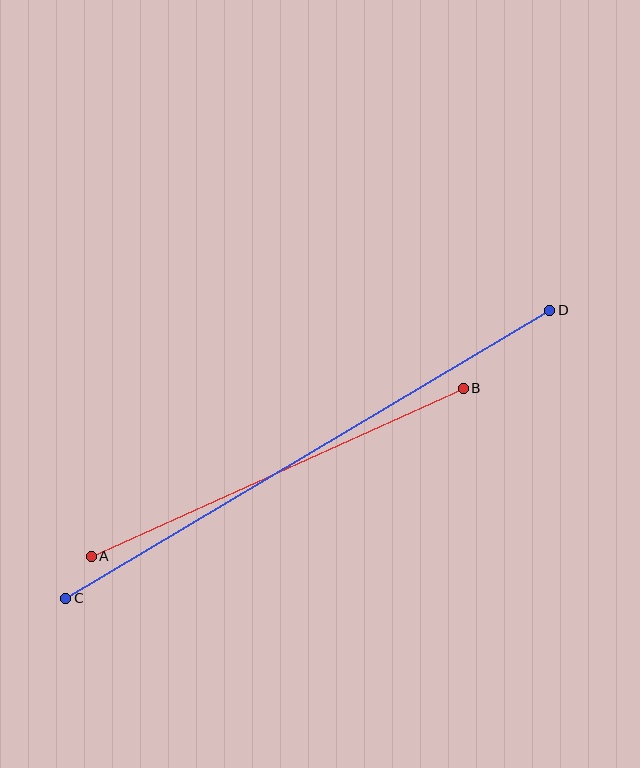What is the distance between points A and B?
The distance is approximately 408 pixels.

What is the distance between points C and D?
The distance is approximately 563 pixels.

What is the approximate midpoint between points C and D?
The midpoint is at approximately (308, 454) pixels.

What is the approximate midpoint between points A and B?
The midpoint is at approximately (277, 472) pixels.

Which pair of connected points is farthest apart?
Points C and D are farthest apart.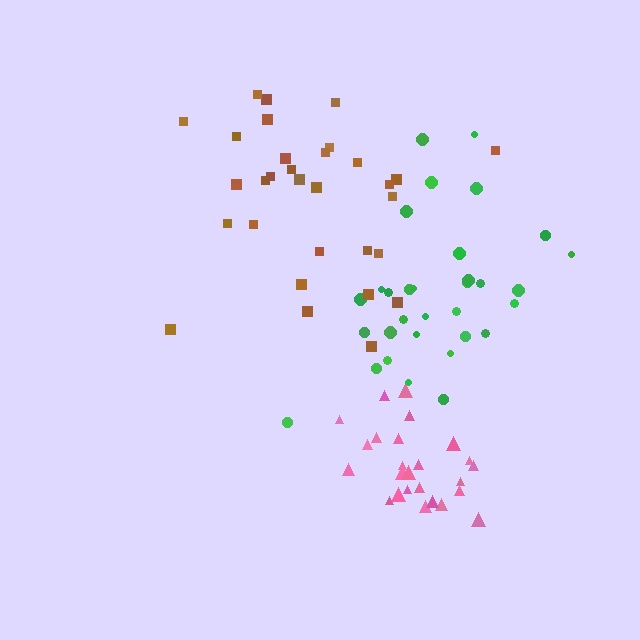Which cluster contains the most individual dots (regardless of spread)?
Green (32).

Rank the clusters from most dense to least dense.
pink, brown, green.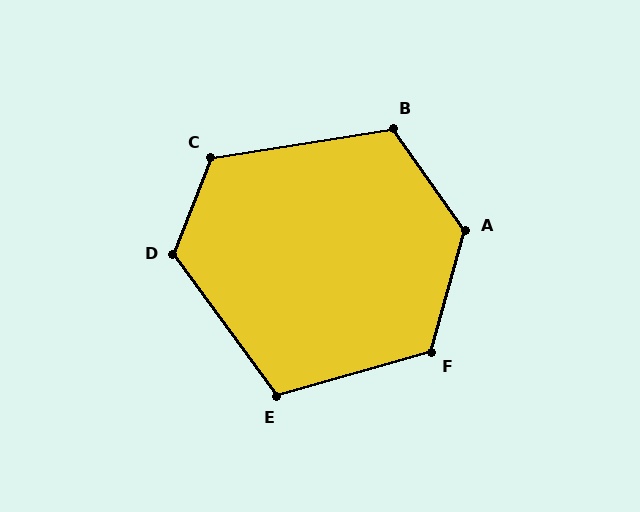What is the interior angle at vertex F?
Approximately 121 degrees (obtuse).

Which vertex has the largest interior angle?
A, at approximately 130 degrees.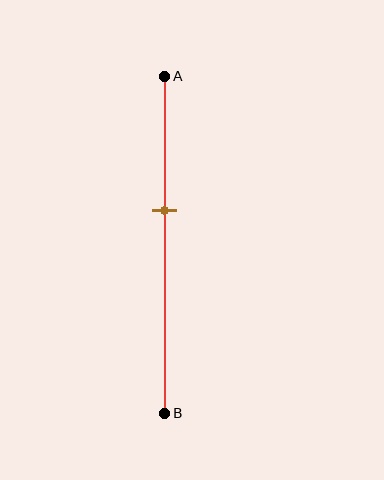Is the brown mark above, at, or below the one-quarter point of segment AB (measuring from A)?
The brown mark is below the one-quarter point of segment AB.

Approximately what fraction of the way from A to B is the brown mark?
The brown mark is approximately 40% of the way from A to B.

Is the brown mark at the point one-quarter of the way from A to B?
No, the mark is at about 40% from A, not at the 25% one-quarter point.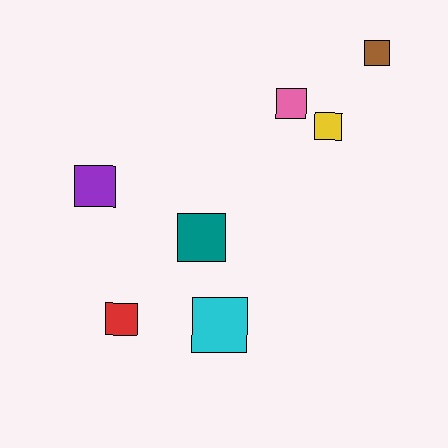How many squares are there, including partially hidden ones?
There are 7 squares.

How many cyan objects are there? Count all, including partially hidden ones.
There is 1 cyan object.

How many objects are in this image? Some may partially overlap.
There are 7 objects.